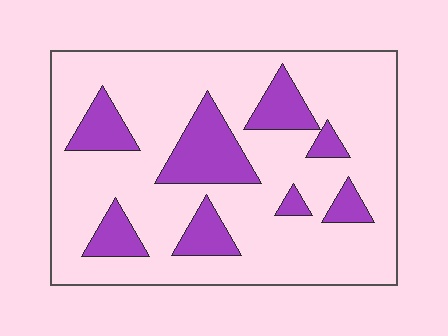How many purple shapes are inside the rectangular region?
8.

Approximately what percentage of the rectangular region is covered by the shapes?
Approximately 20%.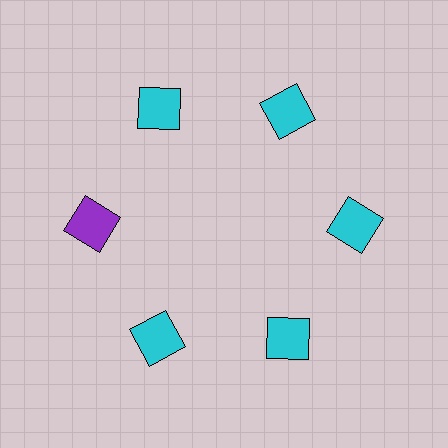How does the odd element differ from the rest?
It has a different color: purple instead of cyan.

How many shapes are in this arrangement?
There are 6 shapes arranged in a ring pattern.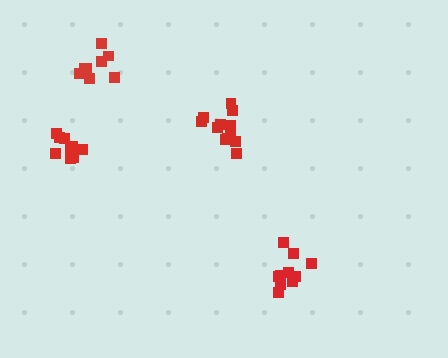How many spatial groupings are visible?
There are 4 spatial groupings.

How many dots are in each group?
Group 1: 9 dots, Group 2: 8 dots, Group 3: 12 dots, Group 4: 10 dots (39 total).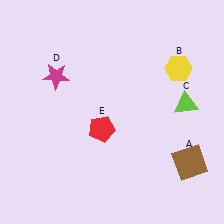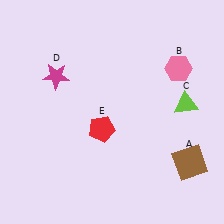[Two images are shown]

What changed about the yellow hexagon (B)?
In Image 1, B is yellow. In Image 2, it changed to pink.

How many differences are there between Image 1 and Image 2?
There is 1 difference between the two images.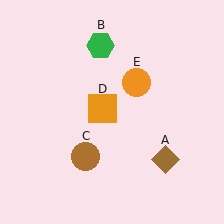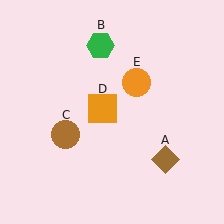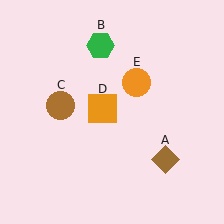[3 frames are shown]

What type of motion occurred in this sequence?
The brown circle (object C) rotated clockwise around the center of the scene.